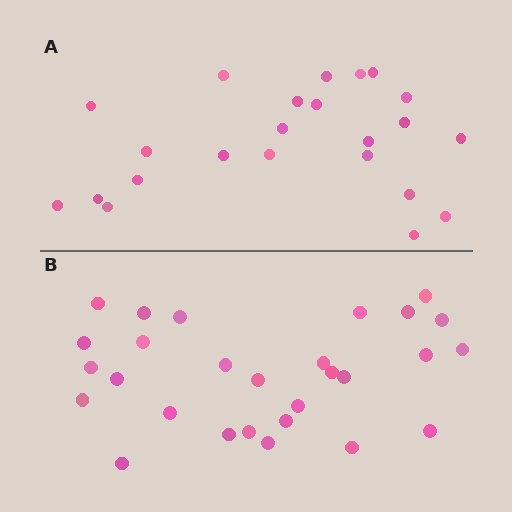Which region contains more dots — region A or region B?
Region B (the bottom region) has more dots.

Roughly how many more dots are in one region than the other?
Region B has about 5 more dots than region A.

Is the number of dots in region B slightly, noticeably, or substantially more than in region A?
Region B has only slightly more — the two regions are fairly close. The ratio is roughly 1.2 to 1.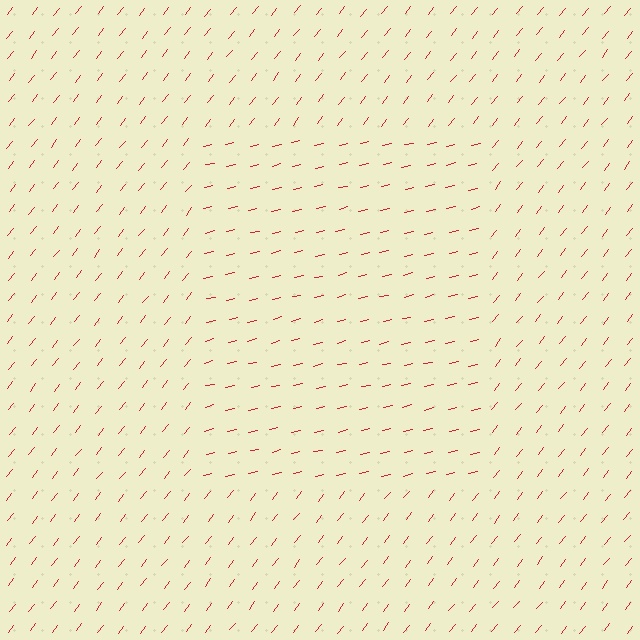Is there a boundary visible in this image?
Yes, there is a texture boundary formed by a change in line orientation.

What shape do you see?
I see a rectangle.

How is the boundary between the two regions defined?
The boundary is defined purely by a change in line orientation (approximately 39 degrees difference). All lines are the same color and thickness.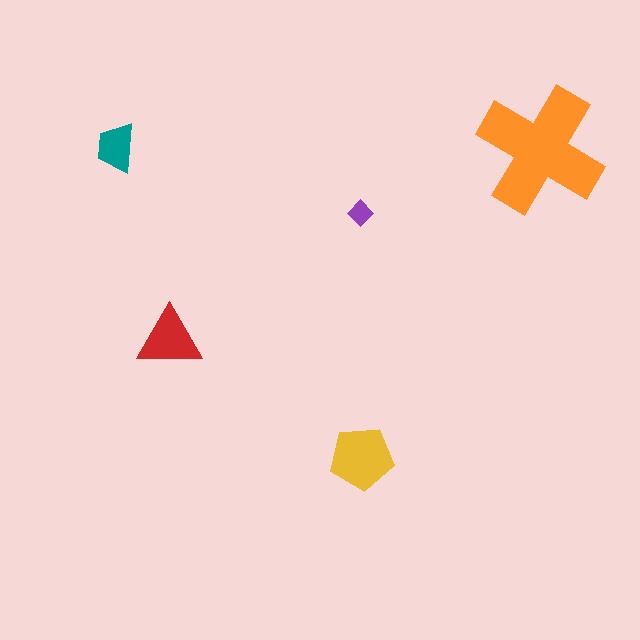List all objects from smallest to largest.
The purple diamond, the teal trapezoid, the red triangle, the yellow pentagon, the orange cross.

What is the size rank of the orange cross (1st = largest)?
1st.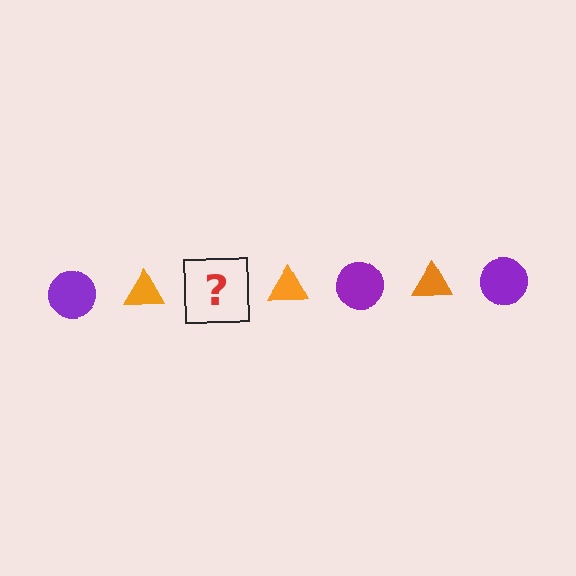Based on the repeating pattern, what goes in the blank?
The blank should be a purple circle.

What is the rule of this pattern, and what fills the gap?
The rule is that the pattern alternates between purple circle and orange triangle. The gap should be filled with a purple circle.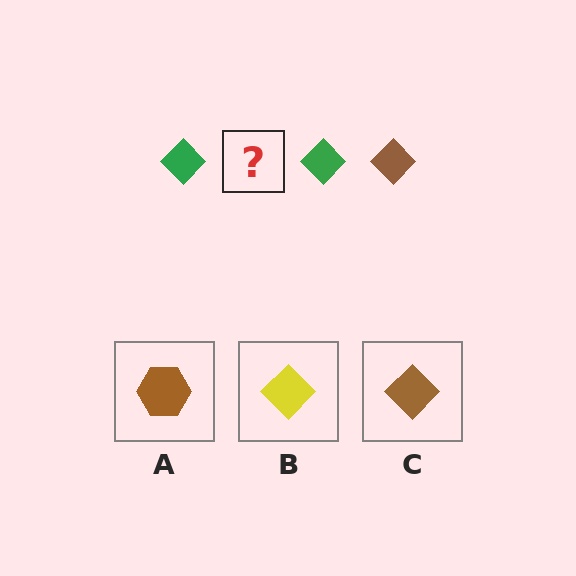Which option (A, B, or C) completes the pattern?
C.